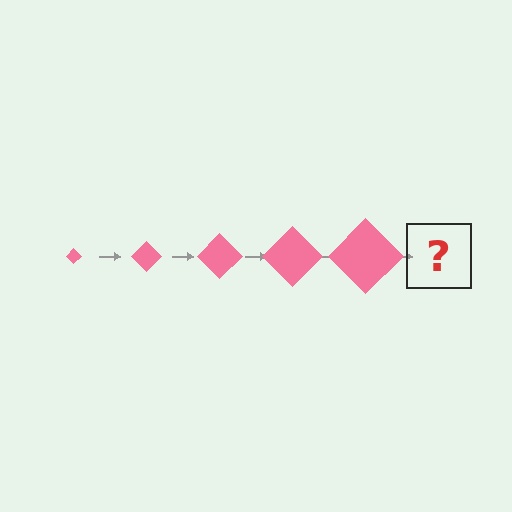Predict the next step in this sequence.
The next step is a pink diamond, larger than the previous one.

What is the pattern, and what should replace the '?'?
The pattern is that the diamond gets progressively larger each step. The '?' should be a pink diamond, larger than the previous one.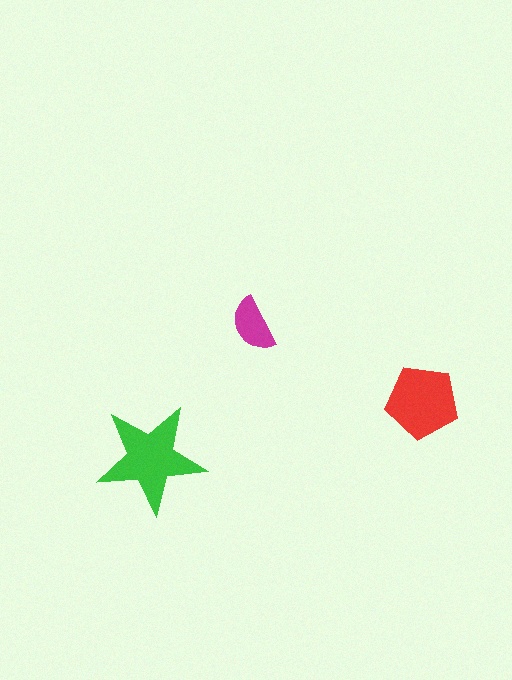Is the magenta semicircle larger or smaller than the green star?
Smaller.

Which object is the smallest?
The magenta semicircle.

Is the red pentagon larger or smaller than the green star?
Smaller.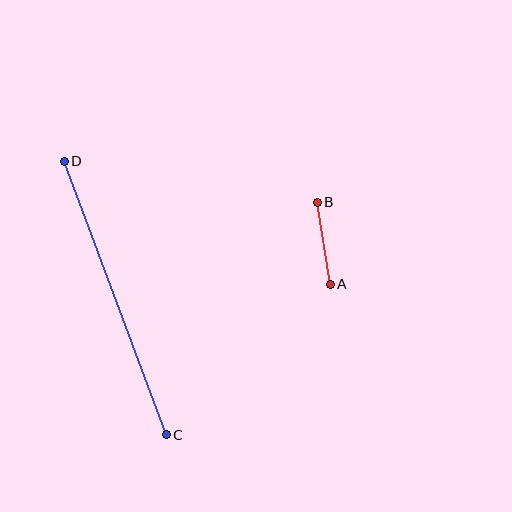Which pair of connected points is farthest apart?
Points C and D are farthest apart.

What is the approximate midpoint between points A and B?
The midpoint is at approximately (324, 243) pixels.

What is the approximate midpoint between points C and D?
The midpoint is at approximately (115, 298) pixels.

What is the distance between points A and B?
The distance is approximately 83 pixels.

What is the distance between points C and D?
The distance is approximately 292 pixels.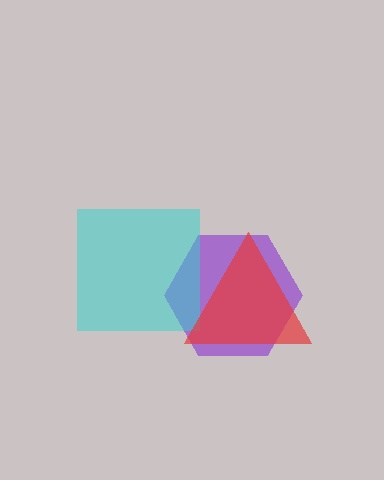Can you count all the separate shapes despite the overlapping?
Yes, there are 3 separate shapes.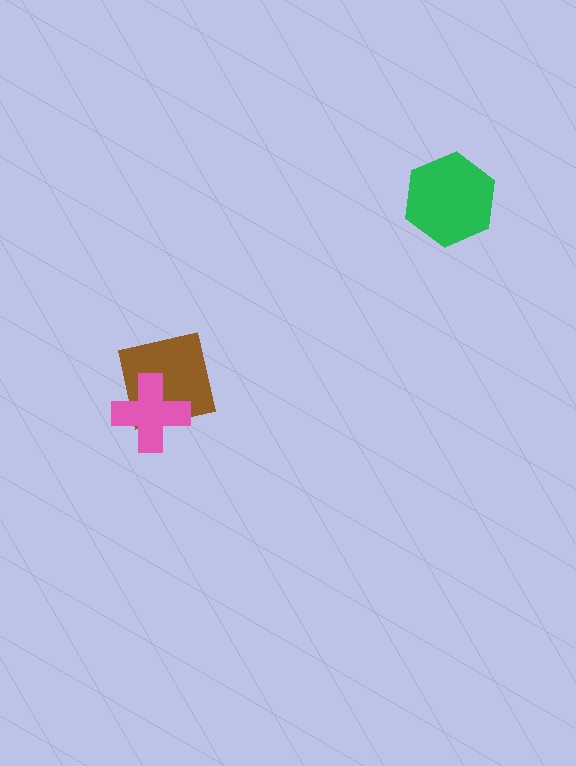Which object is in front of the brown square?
The pink cross is in front of the brown square.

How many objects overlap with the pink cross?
1 object overlaps with the pink cross.